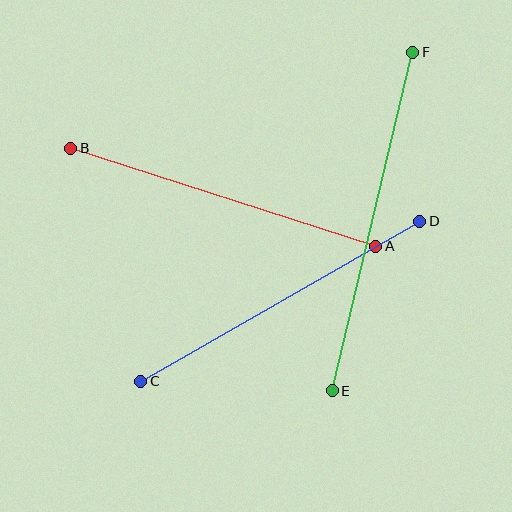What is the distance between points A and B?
The distance is approximately 321 pixels.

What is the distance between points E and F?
The distance is approximately 348 pixels.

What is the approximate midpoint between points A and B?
The midpoint is at approximately (223, 197) pixels.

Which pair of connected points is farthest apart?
Points E and F are farthest apart.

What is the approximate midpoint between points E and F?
The midpoint is at approximately (373, 221) pixels.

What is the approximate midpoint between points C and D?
The midpoint is at approximately (280, 301) pixels.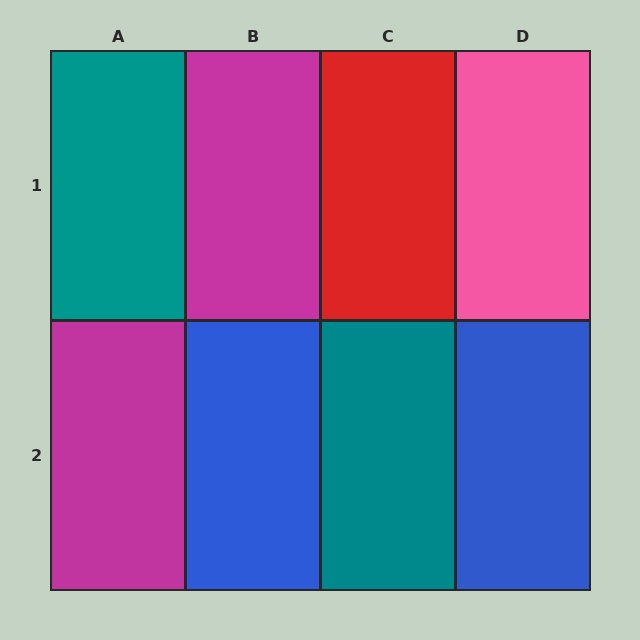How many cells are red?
1 cell is red.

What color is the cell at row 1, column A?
Teal.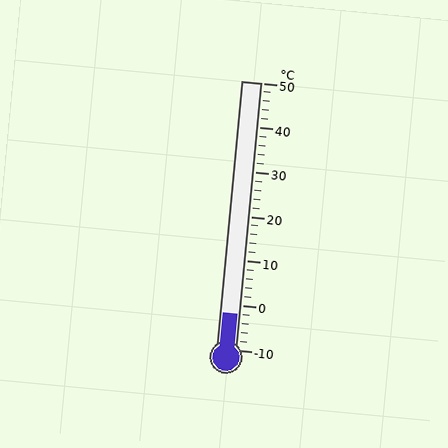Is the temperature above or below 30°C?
The temperature is below 30°C.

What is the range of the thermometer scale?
The thermometer scale ranges from -10°C to 50°C.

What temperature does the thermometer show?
The thermometer shows approximately -2°C.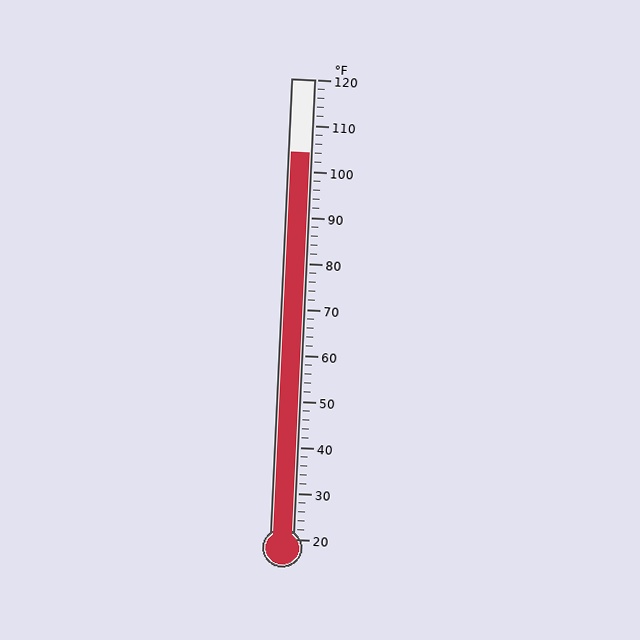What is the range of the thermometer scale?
The thermometer scale ranges from 20°F to 120°F.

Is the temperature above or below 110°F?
The temperature is below 110°F.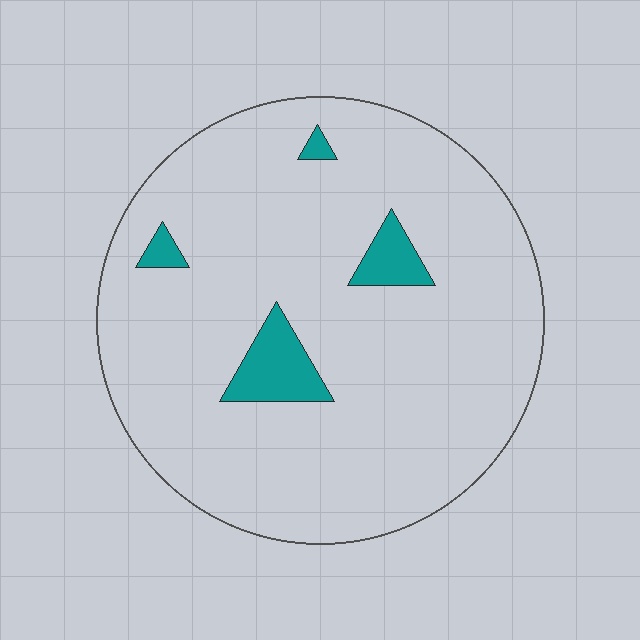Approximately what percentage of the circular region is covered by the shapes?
Approximately 5%.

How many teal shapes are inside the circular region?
4.